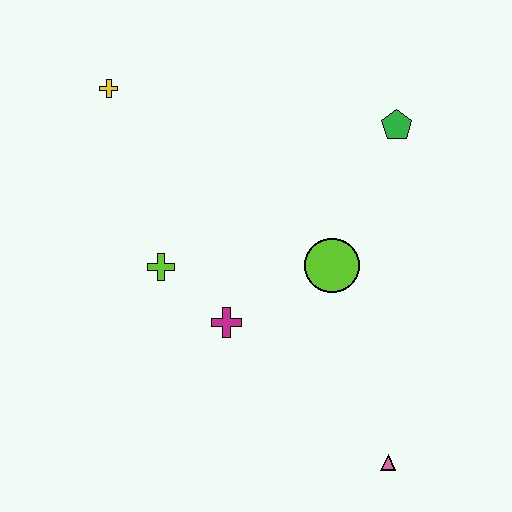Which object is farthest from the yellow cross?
The pink triangle is farthest from the yellow cross.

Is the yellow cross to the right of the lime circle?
No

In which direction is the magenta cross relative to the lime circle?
The magenta cross is to the left of the lime circle.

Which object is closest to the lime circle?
The magenta cross is closest to the lime circle.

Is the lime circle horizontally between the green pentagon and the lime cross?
Yes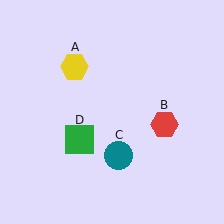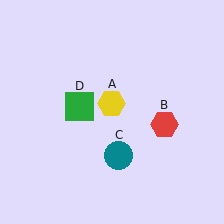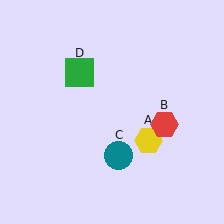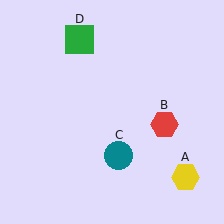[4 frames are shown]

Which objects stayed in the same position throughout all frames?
Red hexagon (object B) and teal circle (object C) remained stationary.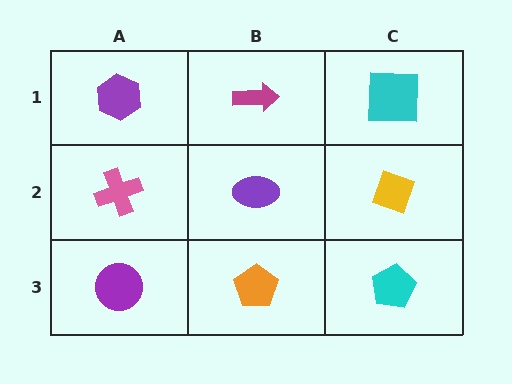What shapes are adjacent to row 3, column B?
A purple ellipse (row 2, column B), a purple circle (row 3, column A), a cyan pentagon (row 3, column C).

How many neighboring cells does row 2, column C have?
3.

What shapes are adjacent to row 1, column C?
A yellow diamond (row 2, column C), a magenta arrow (row 1, column B).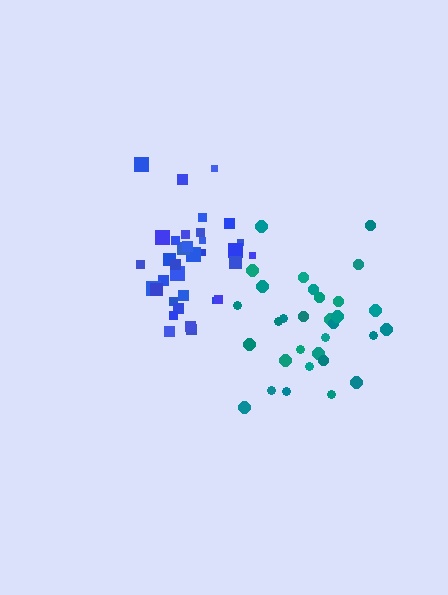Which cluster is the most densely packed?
Blue.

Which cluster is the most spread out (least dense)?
Teal.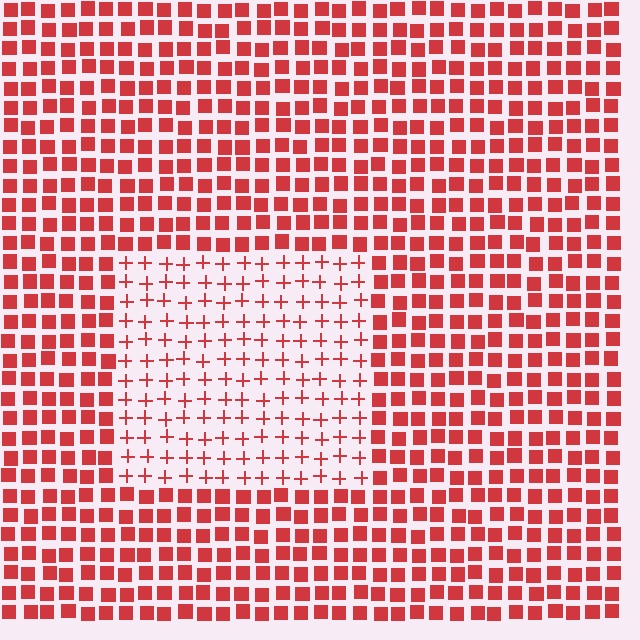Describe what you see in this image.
The image is filled with small red elements arranged in a uniform grid. A rectangle-shaped region contains plus signs, while the surrounding area contains squares. The boundary is defined purely by the change in element shape.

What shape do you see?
I see a rectangle.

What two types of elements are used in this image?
The image uses plus signs inside the rectangle region and squares outside it.